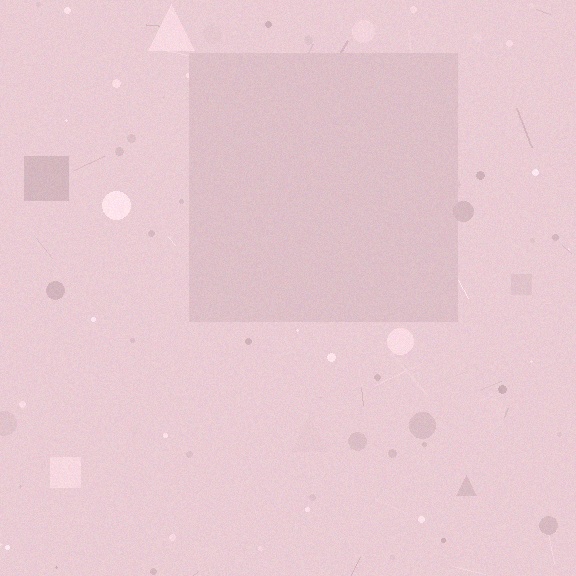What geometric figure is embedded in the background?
A square is embedded in the background.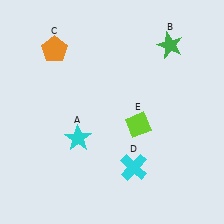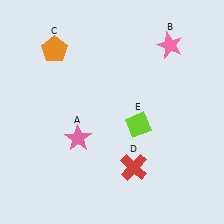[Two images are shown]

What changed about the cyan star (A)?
In Image 1, A is cyan. In Image 2, it changed to pink.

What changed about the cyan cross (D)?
In Image 1, D is cyan. In Image 2, it changed to red.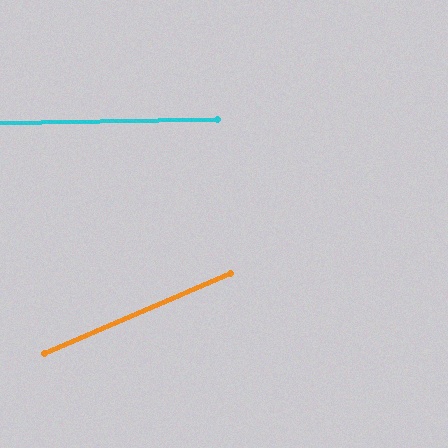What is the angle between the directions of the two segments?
Approximately 22 degrees.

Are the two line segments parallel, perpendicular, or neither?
Neither parallel nor perpendicular — they differ by about 22°.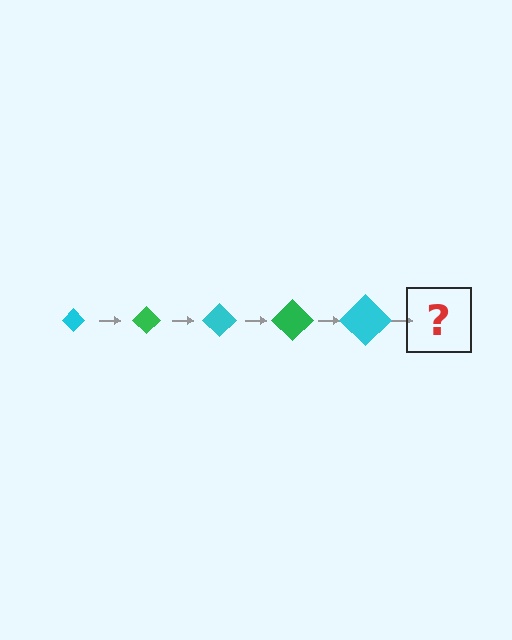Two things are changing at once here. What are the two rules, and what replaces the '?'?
The two rules are that the diamond grows larger each step and the color cycles through cyan and green. The '?' should be a green diamond, larger than the previous one.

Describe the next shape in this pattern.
It should be a green diamond, larger than the previous one.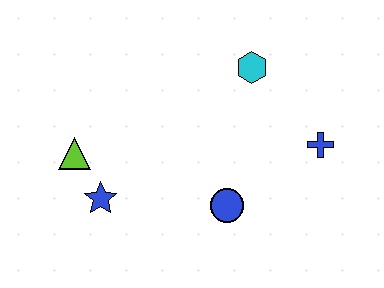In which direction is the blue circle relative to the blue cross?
The blue circle is to the left of the blue cross.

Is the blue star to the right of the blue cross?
No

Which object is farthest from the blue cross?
The lime triangle is farthest from the blue cross.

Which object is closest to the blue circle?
The blue cross is closest to the blue circle.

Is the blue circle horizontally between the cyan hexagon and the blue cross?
No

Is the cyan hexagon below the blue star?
No